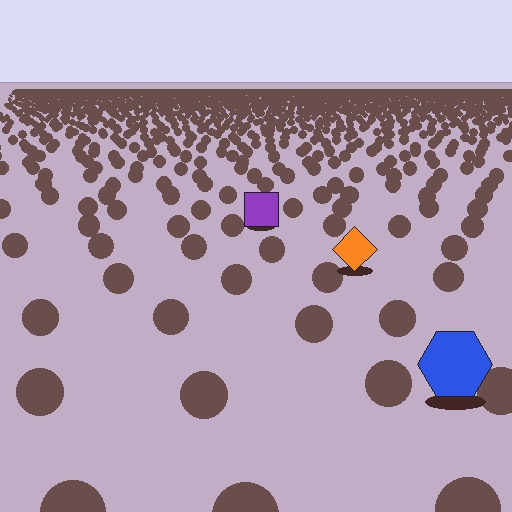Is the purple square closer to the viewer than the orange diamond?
No. The orange diamond is closer — you can tell from the texture gradient: the ground texture is coarser near it.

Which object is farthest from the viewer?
The purple square is farthest from the viewer. It appears smaller and the ground texture around it is denser.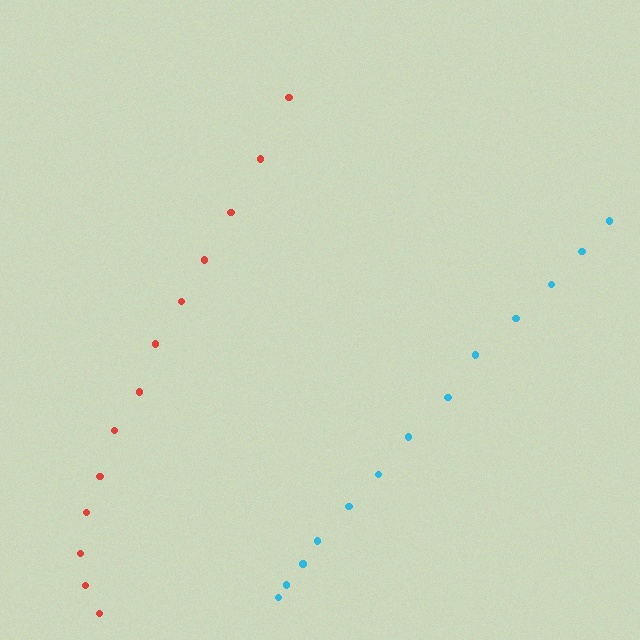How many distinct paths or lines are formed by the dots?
There are 2 distinct paths.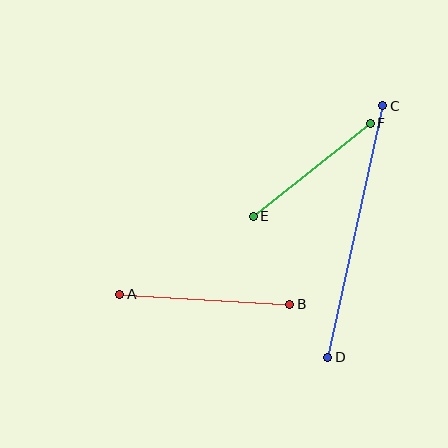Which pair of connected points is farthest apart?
Points C and D are farthest apart.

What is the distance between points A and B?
The distance is approximately 171 pixels.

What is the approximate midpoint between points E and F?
The midpoint is at approximately (312, 170) pixels.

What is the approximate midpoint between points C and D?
The midpoint is at approximately (355, 231) pixels.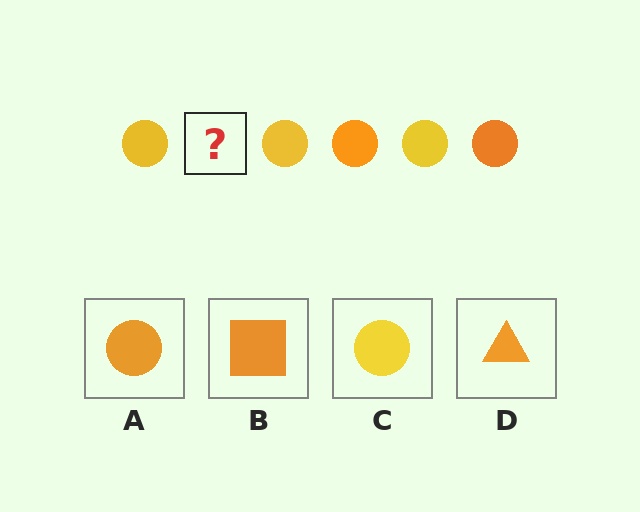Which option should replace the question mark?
Option A.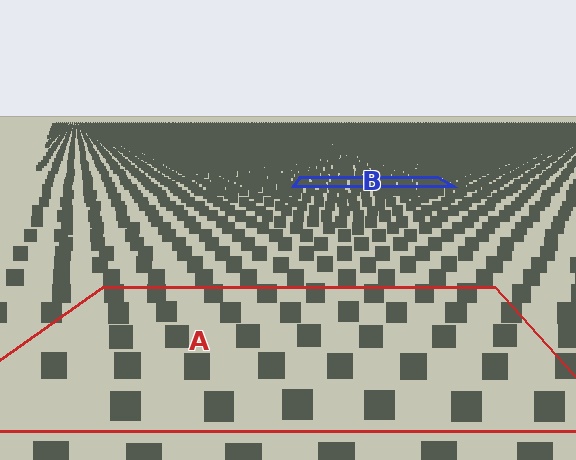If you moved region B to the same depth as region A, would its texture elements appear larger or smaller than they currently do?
They would appear larger. At a closer depth, the same texture elements are projected at a bigger on-screen size.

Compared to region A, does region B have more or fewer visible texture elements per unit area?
Region B has more texture elements per unit area — they are packed more densely because it is farther away.